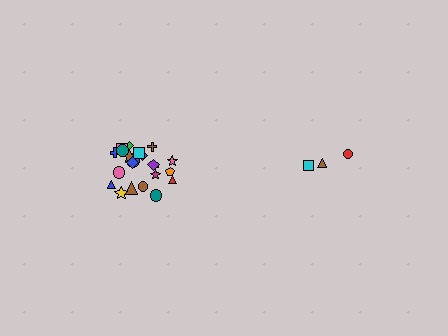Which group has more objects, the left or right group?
The left group.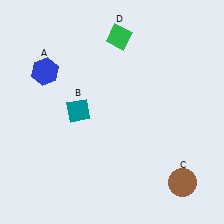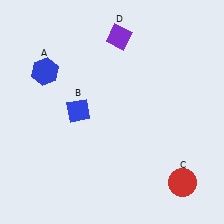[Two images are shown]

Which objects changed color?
B changed from teal to blue. C changed from brown to red. D changed from green to purple.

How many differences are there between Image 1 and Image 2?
There are 3 differences between the two images.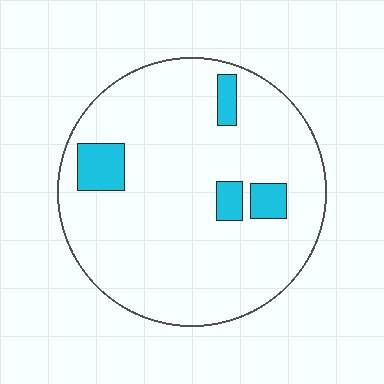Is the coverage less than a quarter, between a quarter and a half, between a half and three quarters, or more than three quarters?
Less than a quarter.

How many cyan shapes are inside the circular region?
4.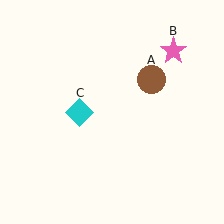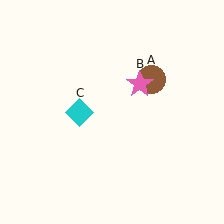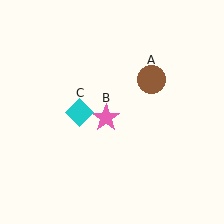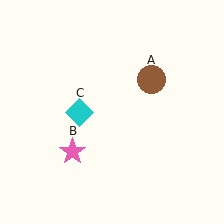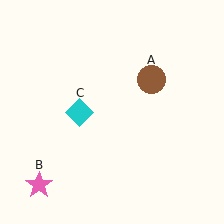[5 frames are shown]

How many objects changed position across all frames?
1 object changed position: pink star (object B).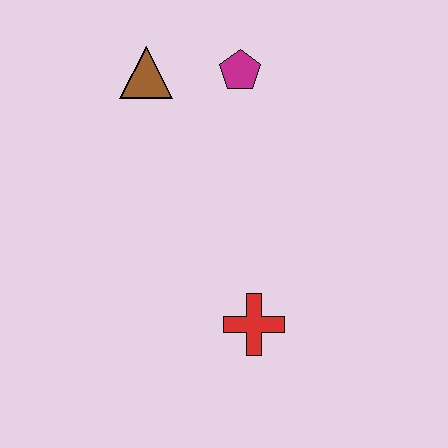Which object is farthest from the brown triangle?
The red cross is farthest from the brown triangle.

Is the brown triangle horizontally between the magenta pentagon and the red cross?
No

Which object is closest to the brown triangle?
The magenta pentagon is closest to the brown triangle.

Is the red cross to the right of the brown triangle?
Yes